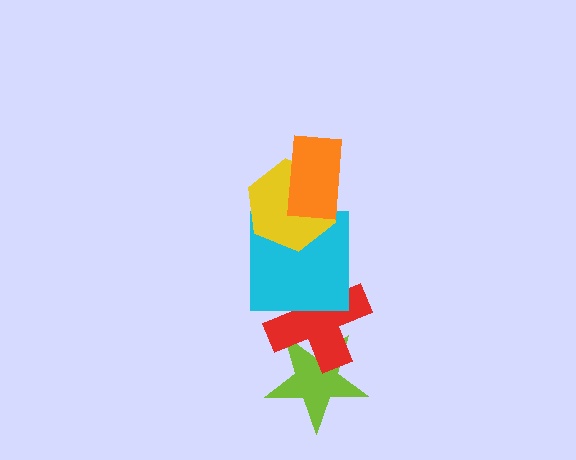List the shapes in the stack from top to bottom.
From top to bottom: the orange rectangle, the yellow hexagon, the cyan square, the red cross, the lime star.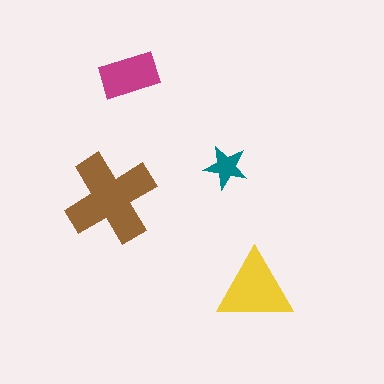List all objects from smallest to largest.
The teal star, the magenta rectangle, the yellow triangle, the brown cross.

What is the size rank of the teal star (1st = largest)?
4th.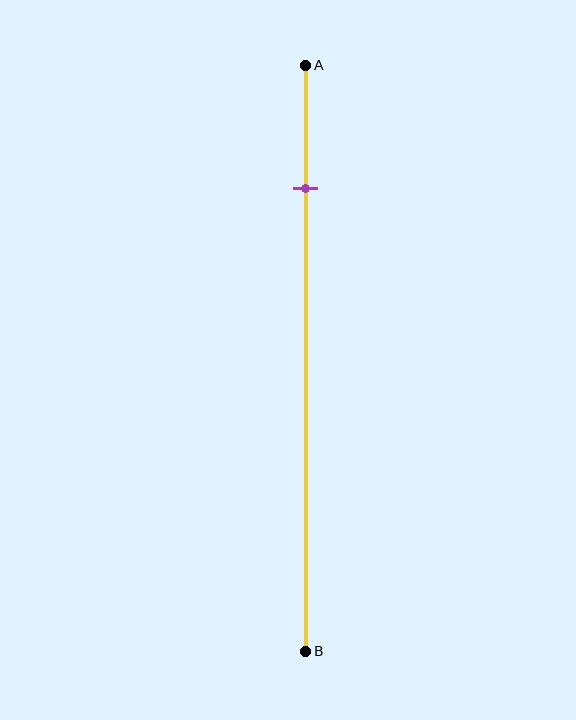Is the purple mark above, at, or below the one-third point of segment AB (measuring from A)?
The purple mark is above the one-third point of segment AB.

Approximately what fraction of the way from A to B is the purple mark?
The purple mark is approximately 20% of the way from A to B.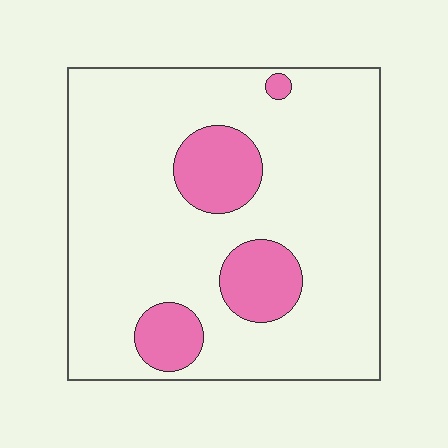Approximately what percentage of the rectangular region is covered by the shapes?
Approximately 15%.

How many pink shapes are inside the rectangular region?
4.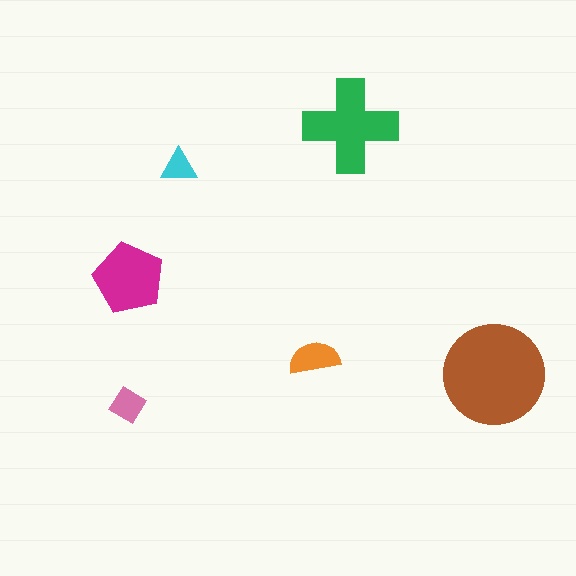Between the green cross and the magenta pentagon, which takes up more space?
The green cross.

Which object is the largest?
The brown circle.